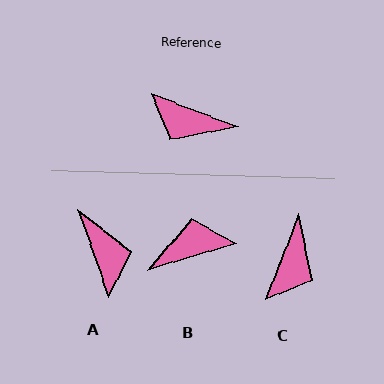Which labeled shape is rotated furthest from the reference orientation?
B, about 142 degrees away.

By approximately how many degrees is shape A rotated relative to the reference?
Approximately 130 degrees counter-clockwise.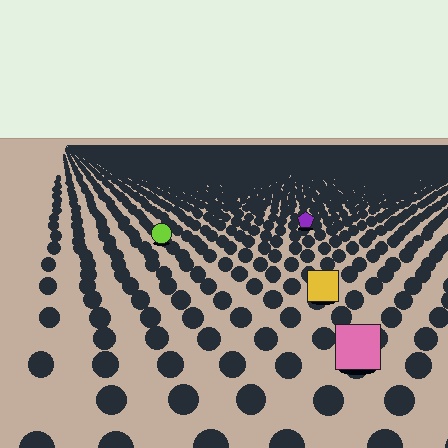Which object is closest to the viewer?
The pink square is closest. The texture marks near it are larger and more spread out.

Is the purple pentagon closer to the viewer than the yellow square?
No. The yellow square is closer — you can tell from the texture gradient: the ground texture is coarser near it.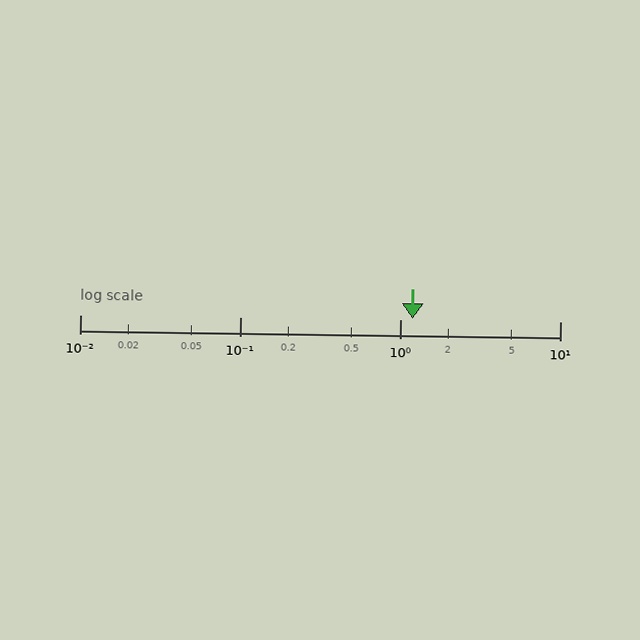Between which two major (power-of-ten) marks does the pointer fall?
The pointer is between 1 and 10.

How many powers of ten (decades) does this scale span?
The scale spans 3 decades, from 0.01 to 10.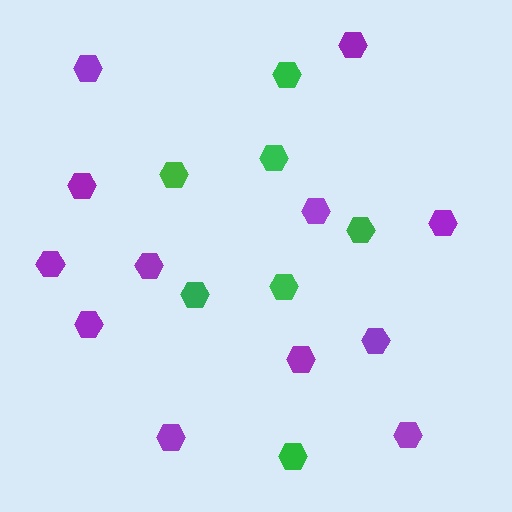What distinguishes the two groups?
There are 2 groups: one group of green hexagons (7) and one group of purple hexagons (12).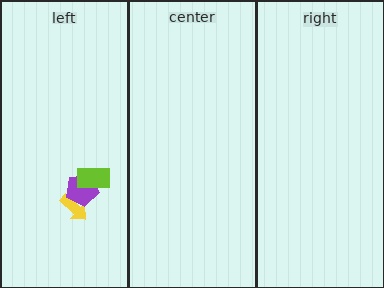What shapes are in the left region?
The yellow arrow, the purple pentagon, the lime rectangle.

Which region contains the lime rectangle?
The left region.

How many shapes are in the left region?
3.